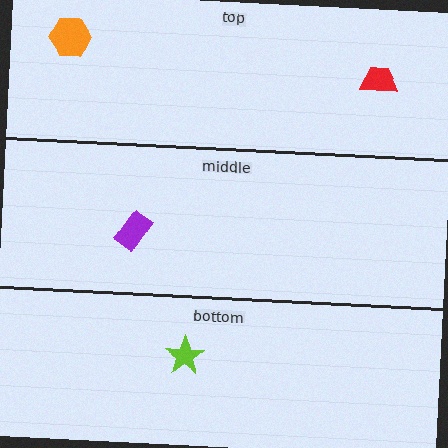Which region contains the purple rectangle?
The middle region.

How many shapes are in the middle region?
1.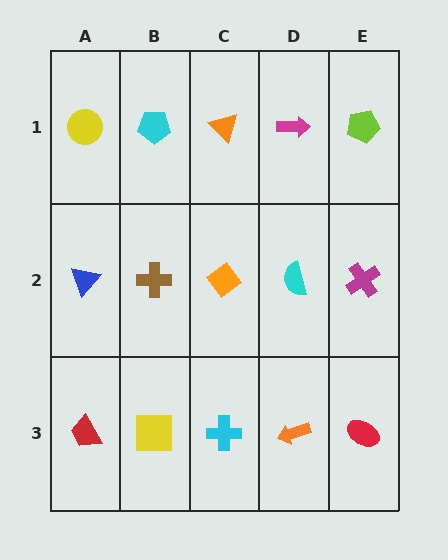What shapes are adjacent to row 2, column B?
A cyan pentagon (row 1, column B), a yellow square (row 3, column B), a blue triangle (row 2, column A), an orange diamond (row 2, column C).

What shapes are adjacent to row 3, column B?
A brown cross (row 2, column B), a red trapezoid (row 3, column A), a cyan cross (row 3, column C).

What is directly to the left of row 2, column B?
A blue triangle.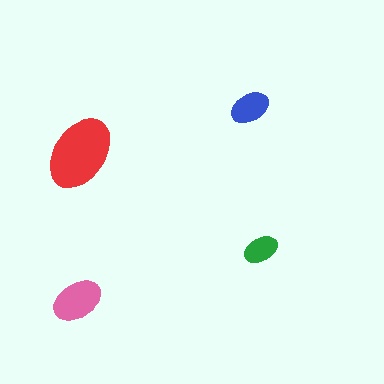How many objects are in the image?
There are 4 objects in the image.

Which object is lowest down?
The pink ellipse is bottommost.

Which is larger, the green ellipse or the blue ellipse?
The blue one.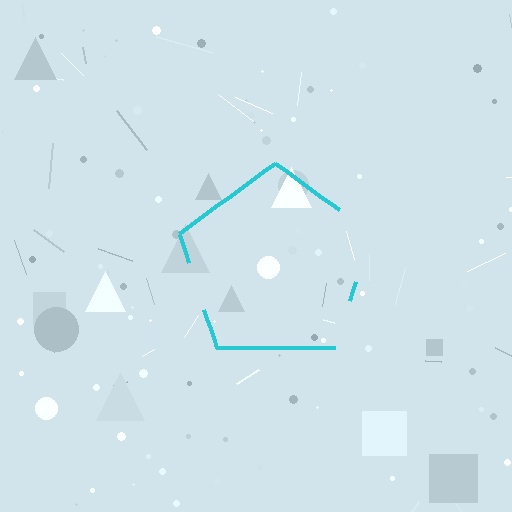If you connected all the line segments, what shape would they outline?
They would outline a pentagon.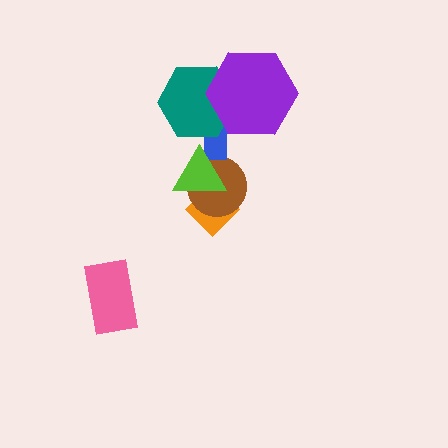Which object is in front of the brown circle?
The lime triangle is in front of the brown circle.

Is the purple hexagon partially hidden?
No, no other shape covers it.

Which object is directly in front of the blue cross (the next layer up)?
The teal hexagon is directly in front of the blue cross.